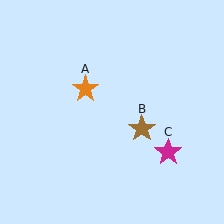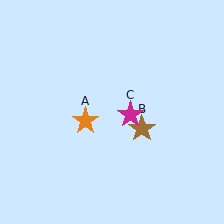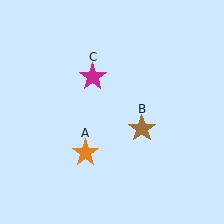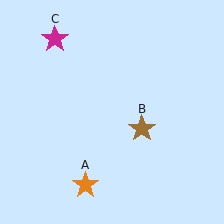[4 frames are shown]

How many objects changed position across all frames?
2 objects changed position: orange star (object A), magenta star (object C).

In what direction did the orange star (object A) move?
The orange star (object A) moved down.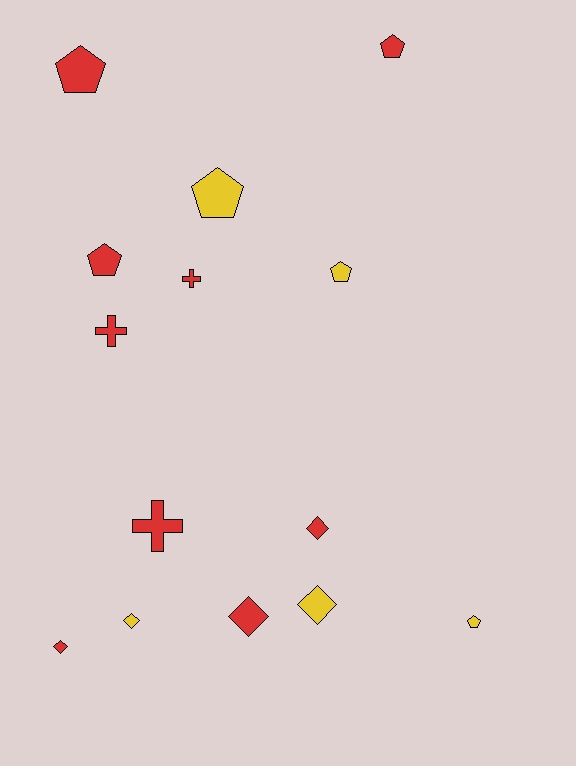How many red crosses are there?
There are 3 red crosses.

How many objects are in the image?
There are 14 objects.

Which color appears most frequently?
Red, with 9 objects.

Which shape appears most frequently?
Pentagon, with 6 objects.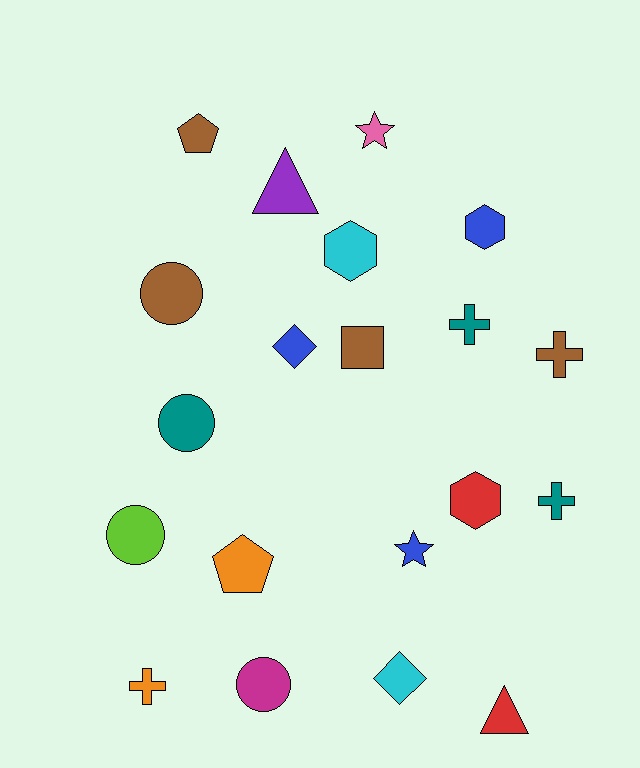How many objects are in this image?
There are 20 objects.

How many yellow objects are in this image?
There are no yellow objects.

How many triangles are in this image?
There are 2 triangles.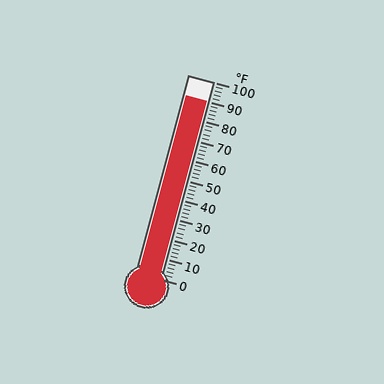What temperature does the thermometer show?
The thermometer shows approximately 90°F.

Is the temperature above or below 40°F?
The temperature is above 40°F.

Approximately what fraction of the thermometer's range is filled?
The thermometer is filled to approximately 90% of its range.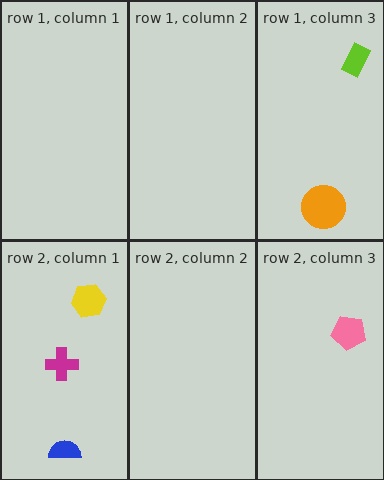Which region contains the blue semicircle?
The row 2, column 1 region.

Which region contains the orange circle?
The row 1, column 3 region.